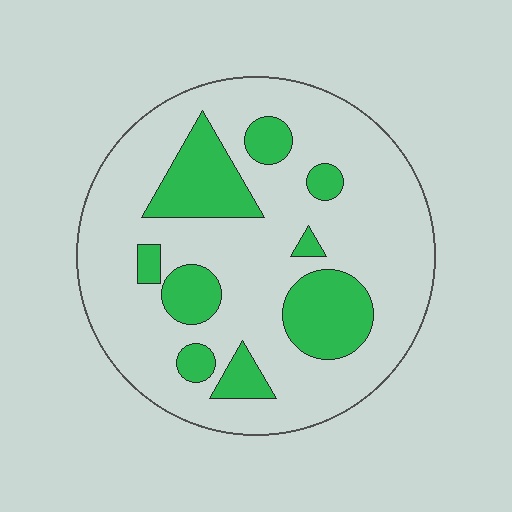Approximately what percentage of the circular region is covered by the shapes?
Approximately 25%.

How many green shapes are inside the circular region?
9.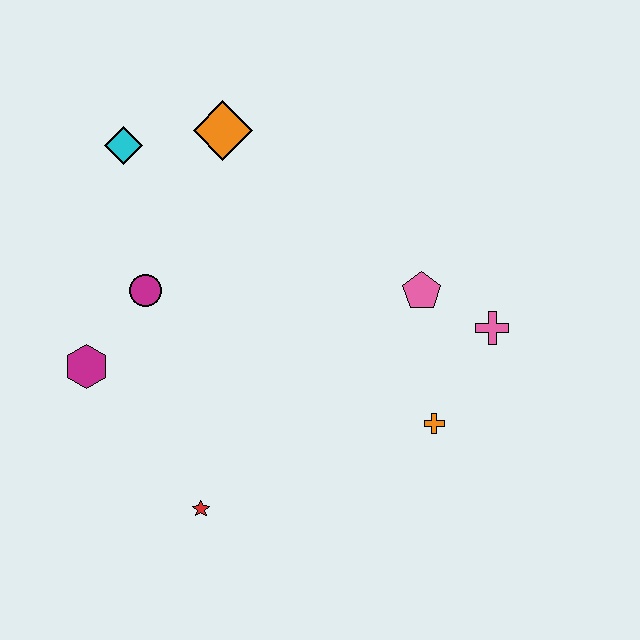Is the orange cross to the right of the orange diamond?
Yes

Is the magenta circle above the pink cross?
Yes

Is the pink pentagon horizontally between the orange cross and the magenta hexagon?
Yes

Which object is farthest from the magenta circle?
The pink cross is farthest from the magenta circle.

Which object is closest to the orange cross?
The pink cross is closest to the orange cross.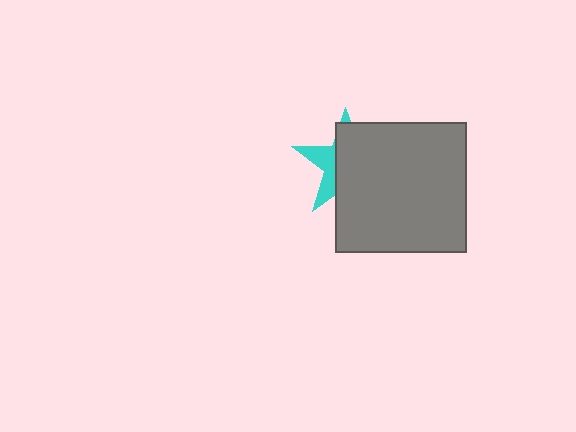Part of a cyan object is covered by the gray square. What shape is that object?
It is a star.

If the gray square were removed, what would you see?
You would see the complete cyan star.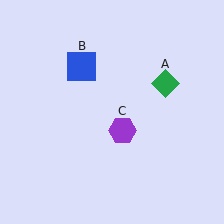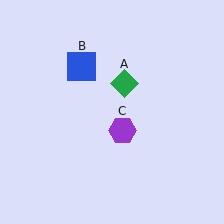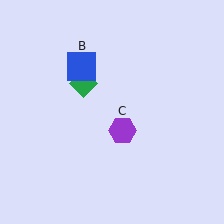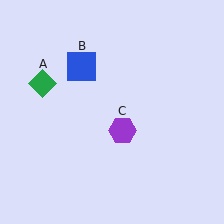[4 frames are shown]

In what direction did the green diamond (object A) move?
The green diamond (object A) moved left.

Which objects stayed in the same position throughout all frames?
Blue square (object B) and purple hexagon (object C) remained stationary.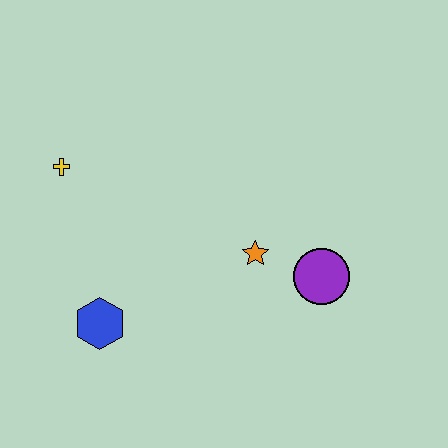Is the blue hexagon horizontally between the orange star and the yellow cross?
Yes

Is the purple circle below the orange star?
Yes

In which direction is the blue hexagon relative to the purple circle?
The blue hexagon is to the left of the purple circle.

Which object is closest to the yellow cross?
The blue hexagon is closest to the yellow cross.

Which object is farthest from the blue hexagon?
The purple circle is farthest from the blue hexagon.